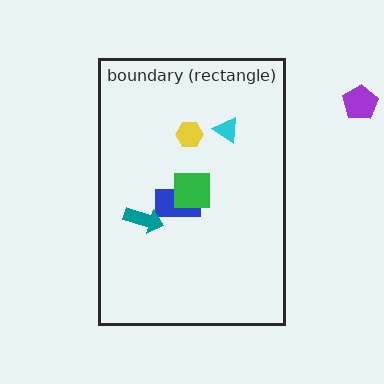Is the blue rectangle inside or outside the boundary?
Inside.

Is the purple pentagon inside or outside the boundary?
Outside.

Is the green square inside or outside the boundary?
Inside.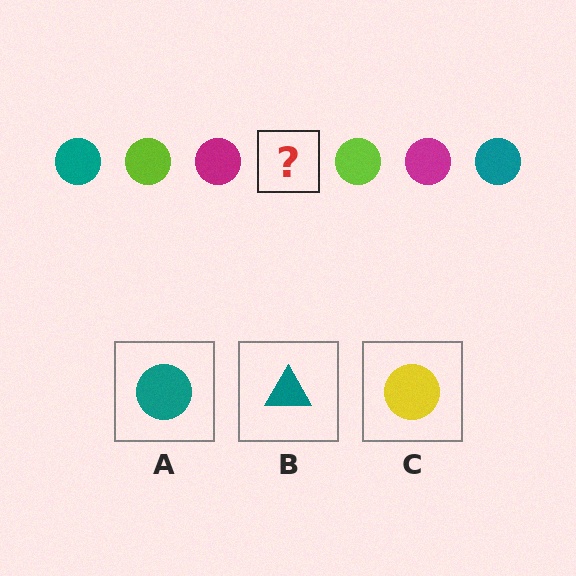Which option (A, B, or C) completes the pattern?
A.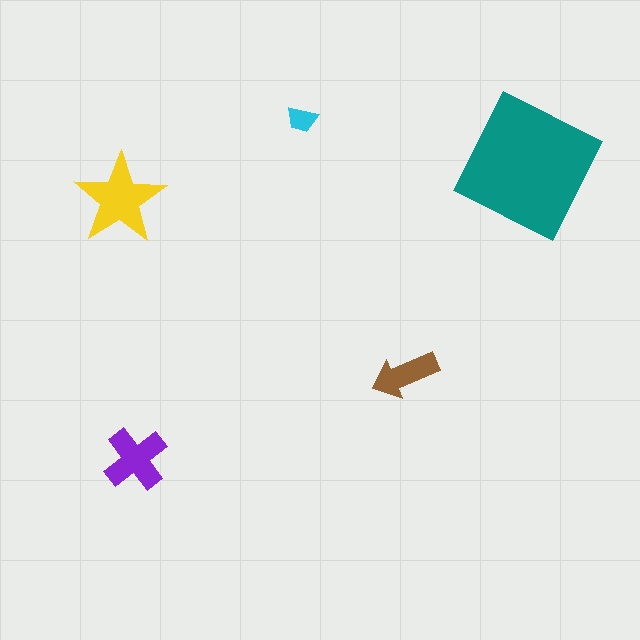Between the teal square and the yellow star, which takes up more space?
The teal square.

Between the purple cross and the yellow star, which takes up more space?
The yellow star.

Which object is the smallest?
The cyan trapezoid.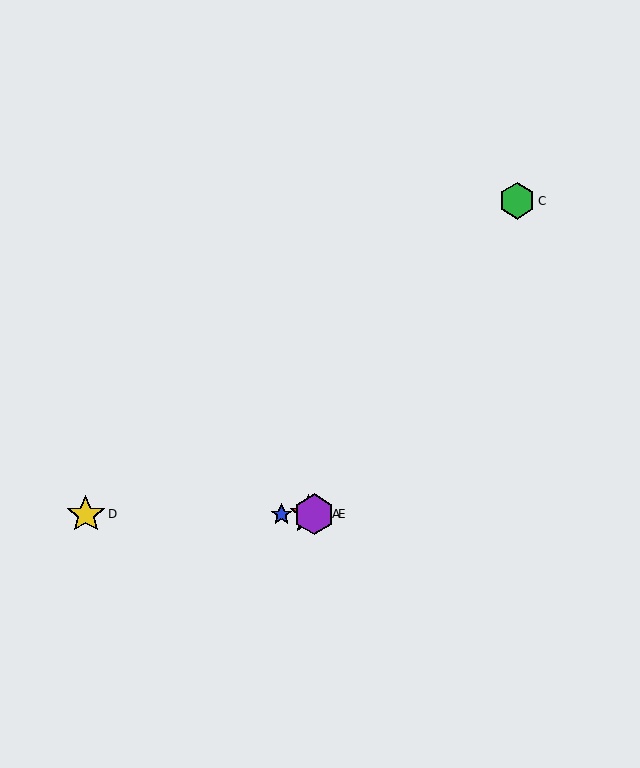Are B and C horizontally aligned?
No, B is at y≈514 and C is at y≈201.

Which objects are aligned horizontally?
Objects A, B, D, E are aligned horizontally.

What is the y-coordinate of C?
Object C is at y≈201.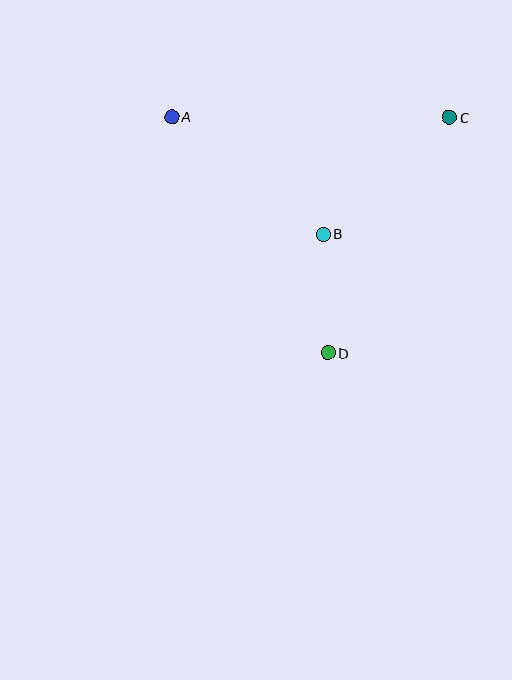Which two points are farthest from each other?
Points A and D are farthest from each other.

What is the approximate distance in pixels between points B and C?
The distance between B and C is approximately 171 pixels.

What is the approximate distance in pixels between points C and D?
The distance between C and D is approximately 265 pixels.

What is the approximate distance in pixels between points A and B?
The distance between A and B is approximately 192 pixels.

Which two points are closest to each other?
Points B and D are closest to each other.